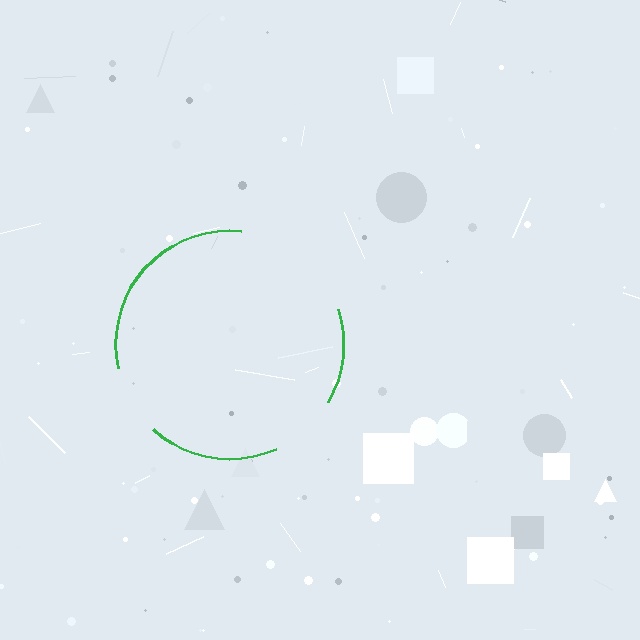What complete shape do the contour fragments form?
The contour fragments form a circle.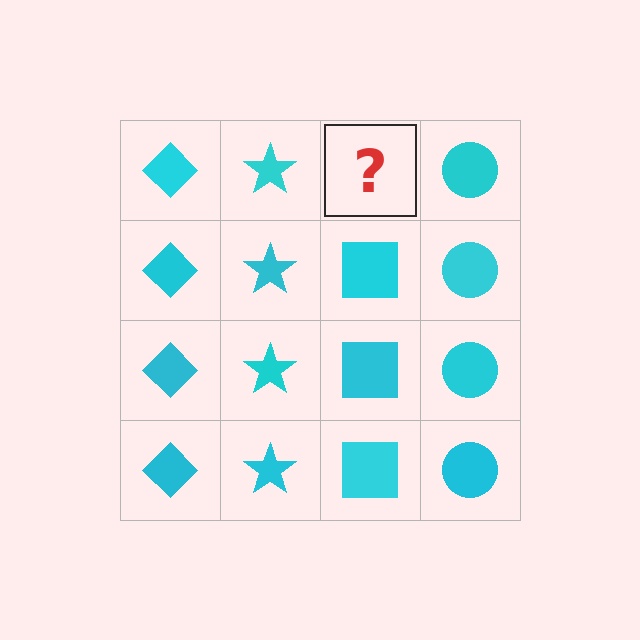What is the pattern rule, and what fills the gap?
The rule is that each column has a consistent shape. The gap should be filled with a cyan square.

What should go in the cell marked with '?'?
The missing cell should contain a cyan square.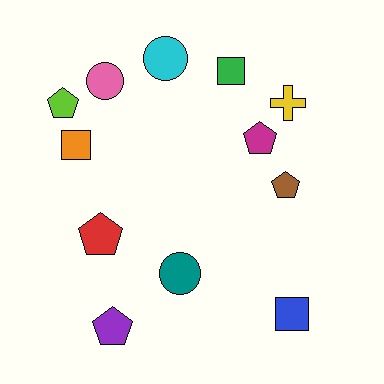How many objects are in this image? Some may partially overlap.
There are 12 objects.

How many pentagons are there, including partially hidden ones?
There are 5 pentagons.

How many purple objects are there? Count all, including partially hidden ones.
There is 1 purple object.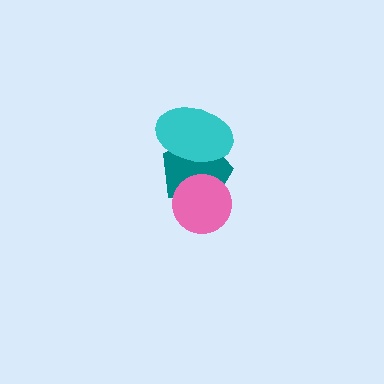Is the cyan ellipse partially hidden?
No, no other shape covers it.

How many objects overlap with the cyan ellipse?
1 object overlaps with the cyan ellipse.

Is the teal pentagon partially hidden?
Yes, it is partially covered by another shape.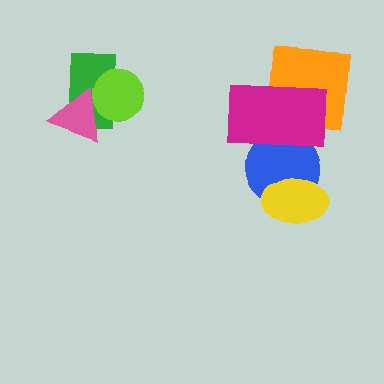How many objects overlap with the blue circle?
2 objects overlap with the blue circle.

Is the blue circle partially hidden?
Yes, it is partially covered by another shape.